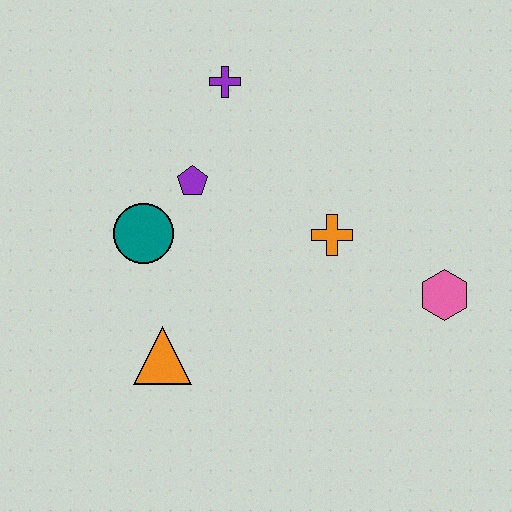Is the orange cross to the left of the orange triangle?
No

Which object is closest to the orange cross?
The pink hexagon is closest to the orange cross.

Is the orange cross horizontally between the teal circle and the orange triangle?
No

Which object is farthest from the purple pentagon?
The pink hexagon is farthest from the purple pentagon.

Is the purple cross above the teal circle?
Yes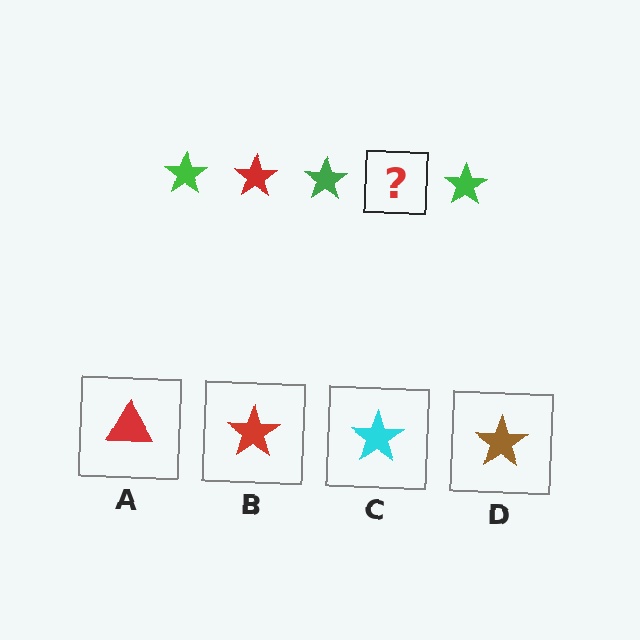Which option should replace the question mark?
Option B.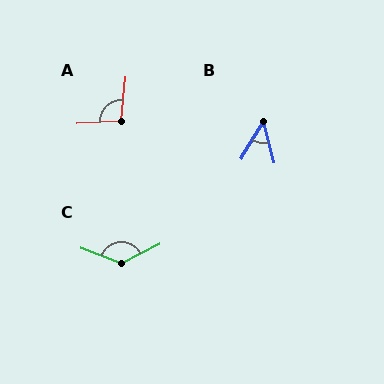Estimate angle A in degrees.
Approximately 100 degrees.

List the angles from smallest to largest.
B (45°), A (100°), C (131°).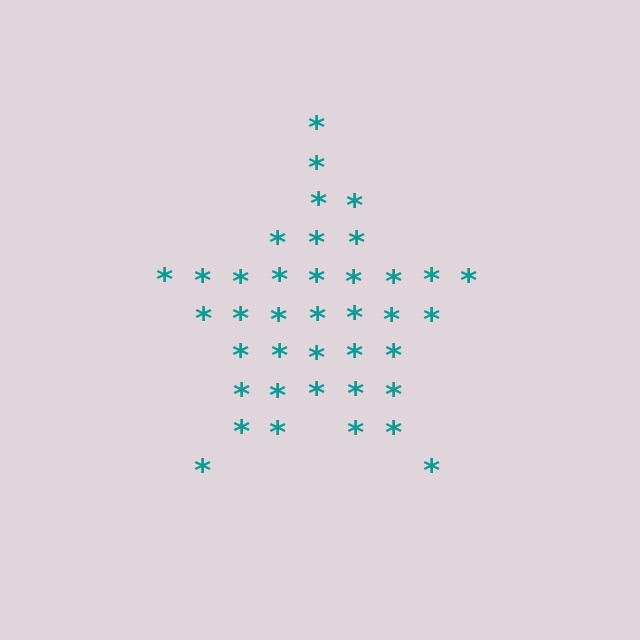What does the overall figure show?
The overall figure shows a star.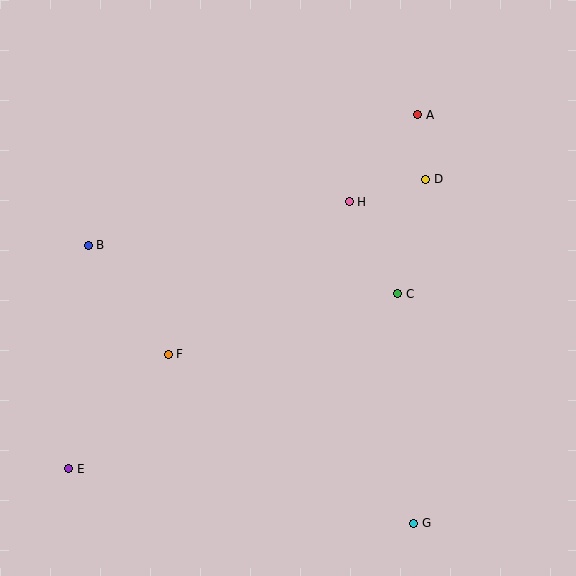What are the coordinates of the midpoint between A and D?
The midpoint between A and D is at (422, 147).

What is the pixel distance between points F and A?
The distance between F and A is 346 pixels.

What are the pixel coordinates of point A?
Point A is at (418, 115).